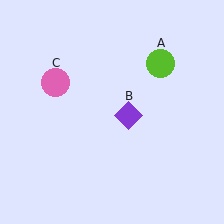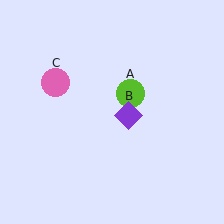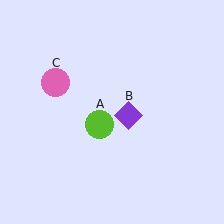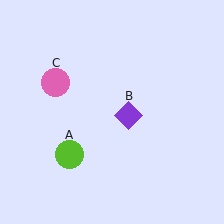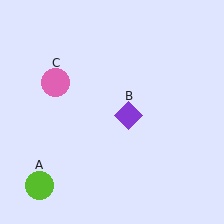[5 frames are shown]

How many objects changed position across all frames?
1 object changed position: lime circle (object A).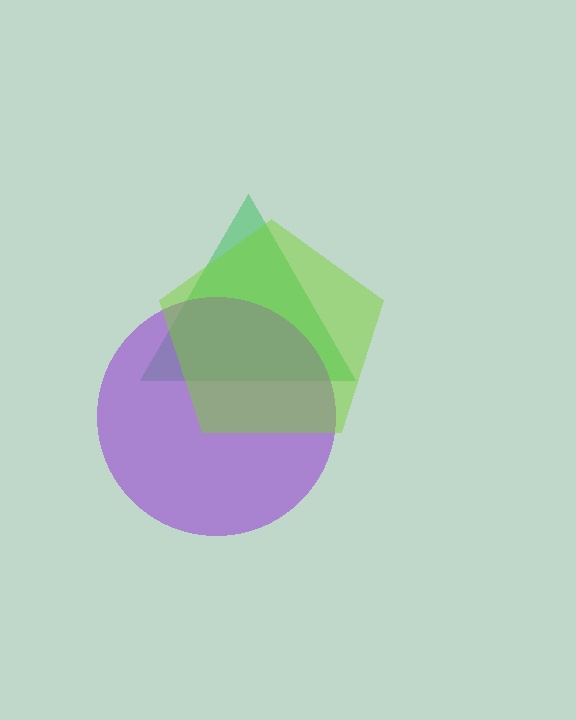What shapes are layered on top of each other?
The layered shapes are: a green triangle, a purple circle, a lime pentagon.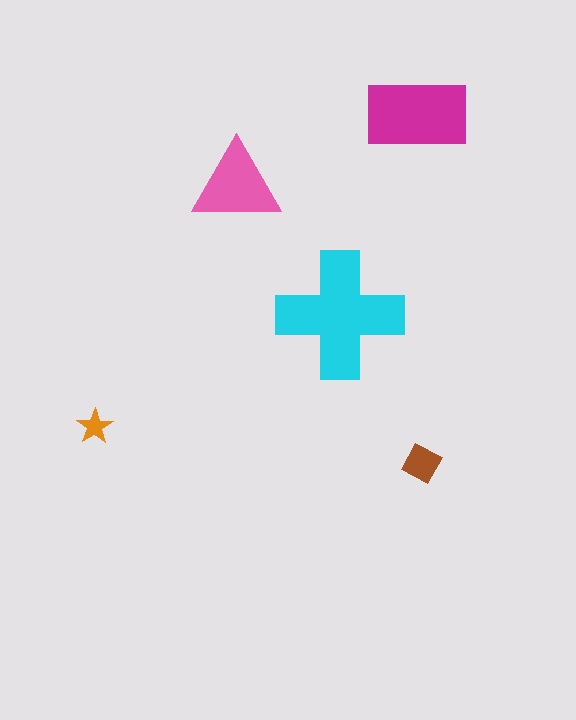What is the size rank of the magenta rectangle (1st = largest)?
2nd.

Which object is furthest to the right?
The brown diamond is rightmost.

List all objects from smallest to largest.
The orange star, the brown diamond, the pink triangle, the magenta rectangle, the cyan cross.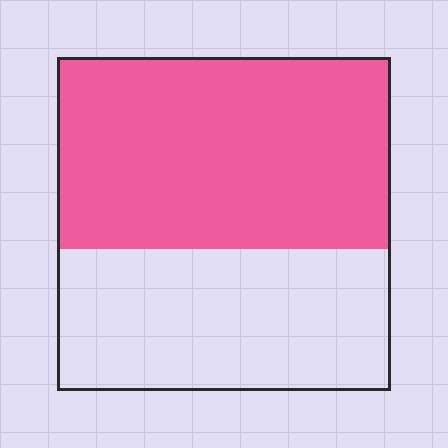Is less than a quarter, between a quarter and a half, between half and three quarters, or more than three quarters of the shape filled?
Between half and three quarters.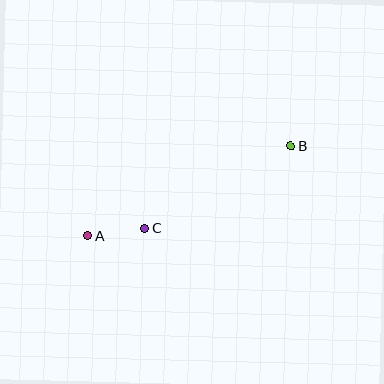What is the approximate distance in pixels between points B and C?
The distance between B and C is approximately 167 pixels.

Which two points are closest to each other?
Points A and C are closest to each other.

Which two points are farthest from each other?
Points A and B are farthest from each other.